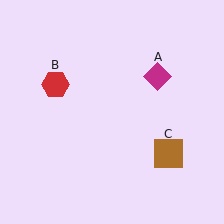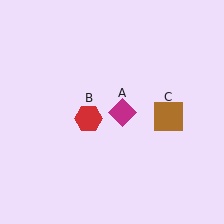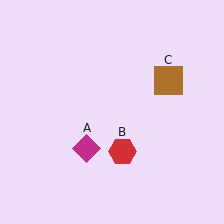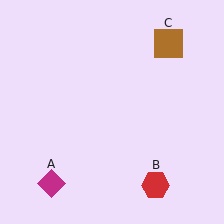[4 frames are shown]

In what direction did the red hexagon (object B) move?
The red hexagon (object B) moved down and to the right.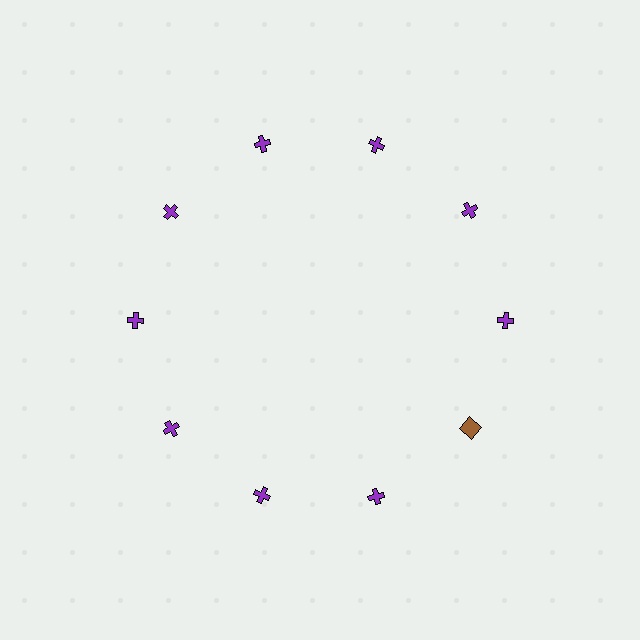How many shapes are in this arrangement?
There are 10 shapes arranged in a ring pattern.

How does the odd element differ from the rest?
It differs in both color (brown instead of purple) and shape (square instead of cross).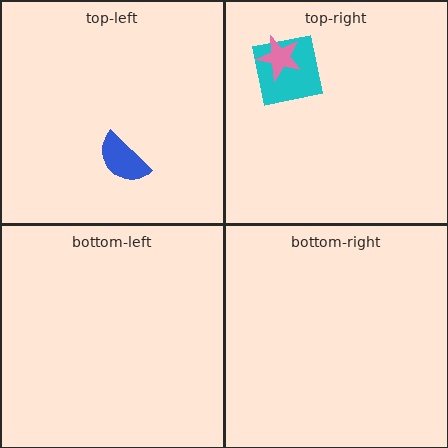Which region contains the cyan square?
The top-right region.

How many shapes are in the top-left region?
1.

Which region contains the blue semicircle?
The top-left region.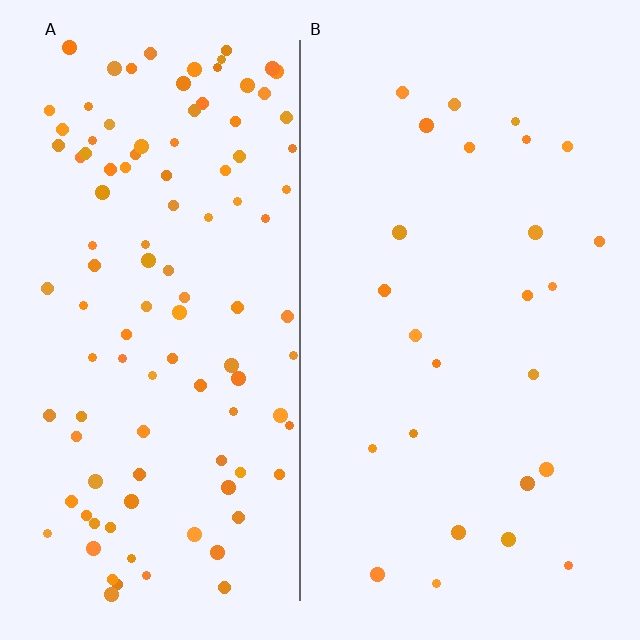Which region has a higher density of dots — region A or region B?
A (the left).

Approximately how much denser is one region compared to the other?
Approximately 4.2× — region A over region B.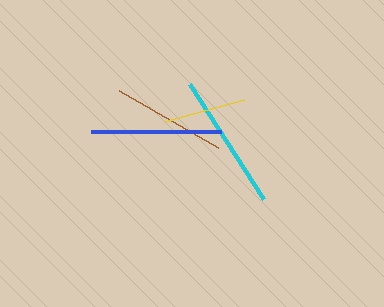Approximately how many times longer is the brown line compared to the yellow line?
The brown line is approximately 1.4 times the length of the yellow line.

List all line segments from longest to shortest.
From longest to shortest: cyan, blue, brown, yellow.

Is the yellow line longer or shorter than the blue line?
The blue line is longer than the yellow line.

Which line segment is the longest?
The cyan line is the longest at approximately 137 pixels.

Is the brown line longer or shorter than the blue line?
The blue line is longer than the brown line.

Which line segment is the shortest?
The yellow line is the shortest at approximately 83 pixels.